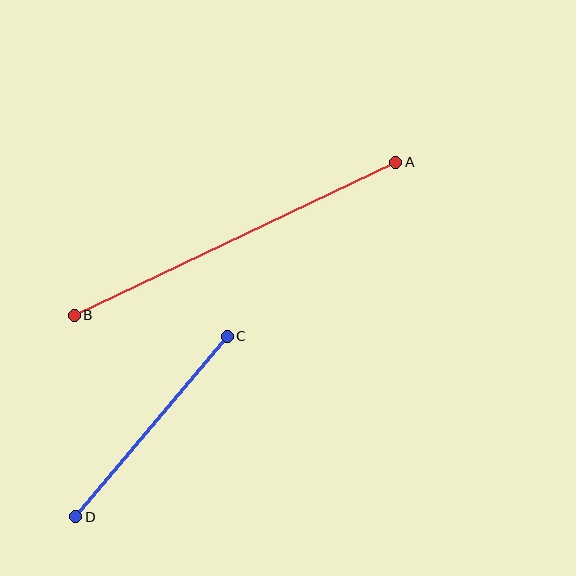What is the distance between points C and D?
The distance is approximately 235 pixels.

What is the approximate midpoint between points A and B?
The midpoint is at approximately (235, 239) pixels.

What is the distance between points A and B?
The distance is approximately 356 pixels.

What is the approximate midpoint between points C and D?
The midpoint is at approximately (152, 427) pixels.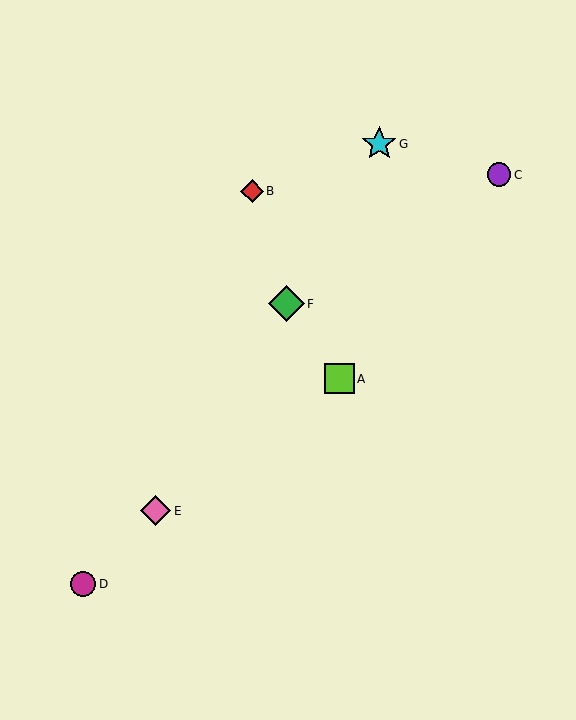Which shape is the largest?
The green diamond (labeled F) is the largest.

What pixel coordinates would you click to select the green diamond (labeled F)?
Click at (287, 304) to select the green diamond F.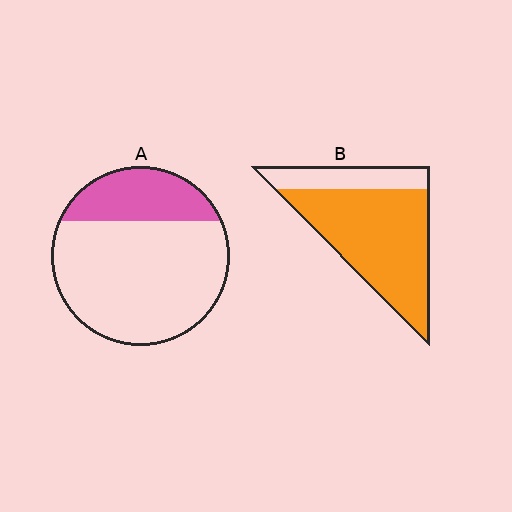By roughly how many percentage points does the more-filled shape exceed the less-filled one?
By roughly 50 percentage points (B over A).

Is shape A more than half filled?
No.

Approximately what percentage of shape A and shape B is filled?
A is approximately 25% and B is approximately 75%.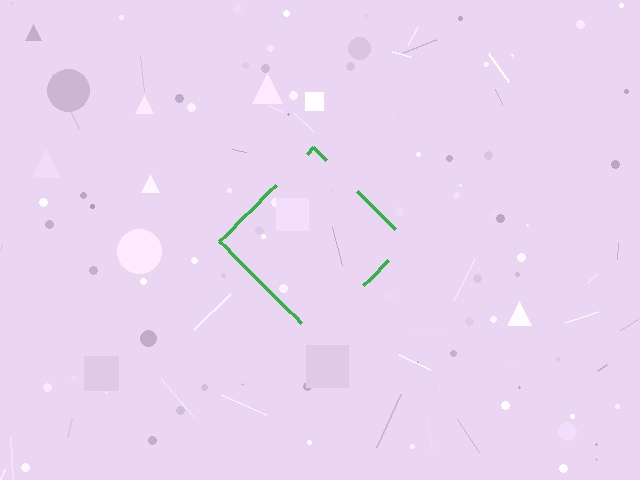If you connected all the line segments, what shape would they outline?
They would outline a diamond.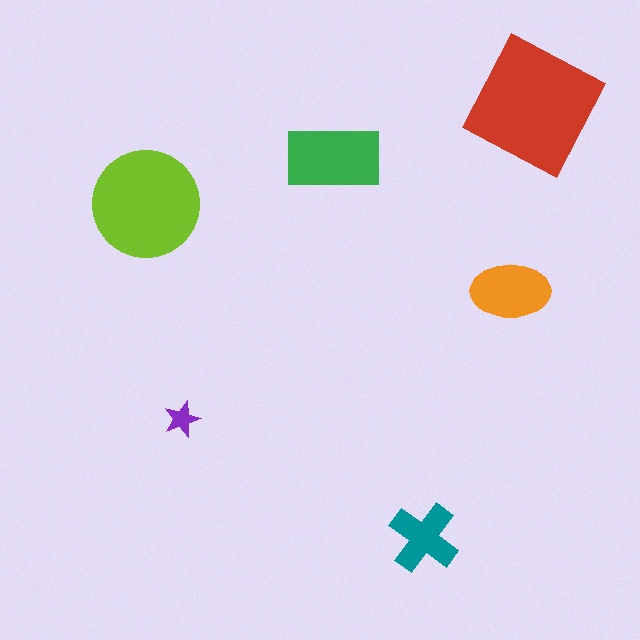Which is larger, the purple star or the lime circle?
The lime circle.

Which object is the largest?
The red square.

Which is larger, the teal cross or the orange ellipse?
The orange ellipse.